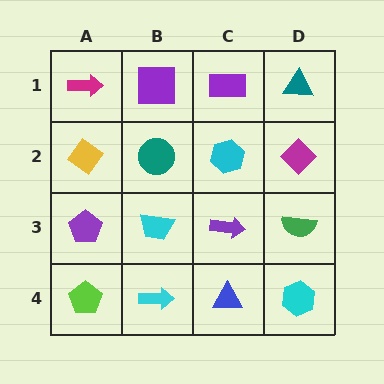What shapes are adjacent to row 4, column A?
A purple pentagon (row 3, column A), a cyan arrow (row 4, column B).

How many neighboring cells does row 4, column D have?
2.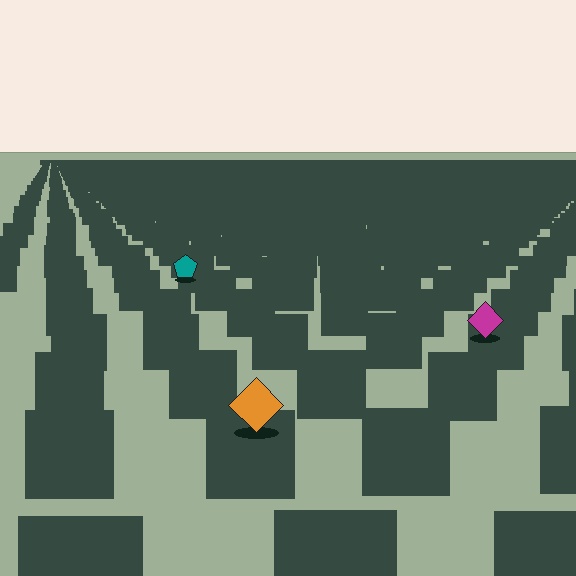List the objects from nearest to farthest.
From nearest to farthest: the orange diamond, the magenta diamond, the teal pentagon.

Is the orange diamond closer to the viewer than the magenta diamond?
Yes. The orange diamond is closer — you can tell from the texture gradient: the ground texture is coarser near it.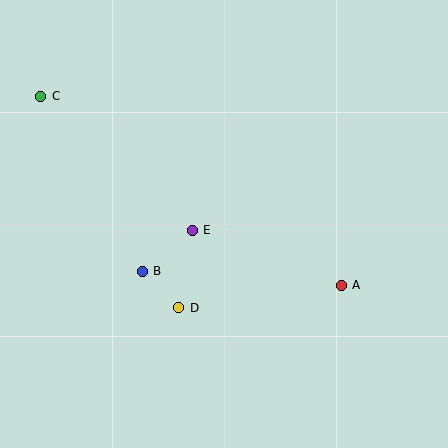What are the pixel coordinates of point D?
Point D is at (179, 308).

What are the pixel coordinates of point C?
Point C is at (41, 96).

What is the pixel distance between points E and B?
The distance between E and B is 64 pixels.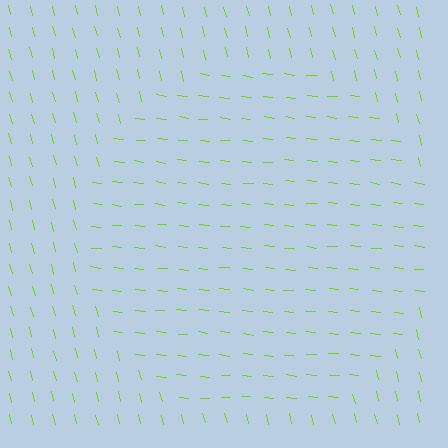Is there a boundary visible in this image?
Yes, there is a texture boundary formed by a change in line orientation.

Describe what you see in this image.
The image is filled with small lime line segments. A circle region in the image has lines oriented differently from the surrounding lines, creating a visible texture boundary.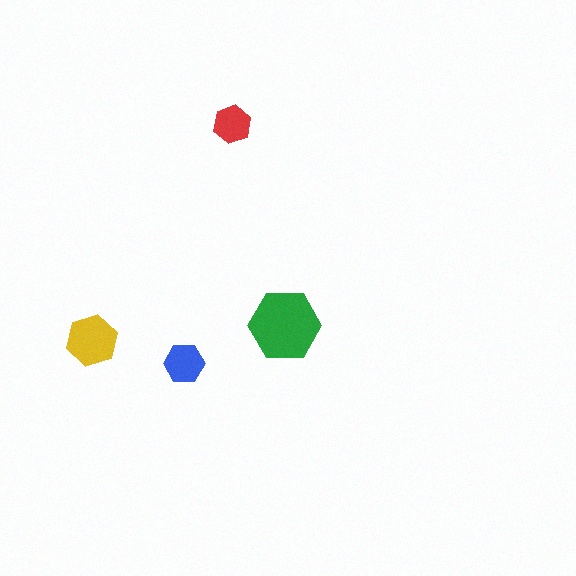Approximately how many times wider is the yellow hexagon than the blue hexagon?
About 1.5 times wider.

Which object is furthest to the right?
The green hexagon is rightmost.